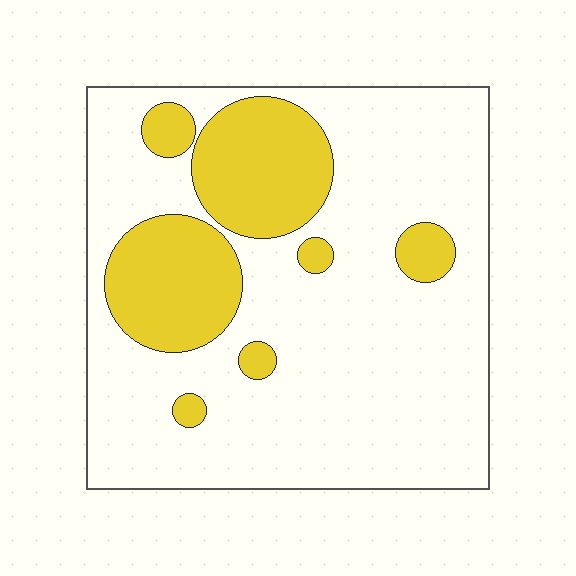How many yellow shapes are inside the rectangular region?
7.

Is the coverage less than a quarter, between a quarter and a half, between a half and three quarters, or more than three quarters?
Less than a quarter.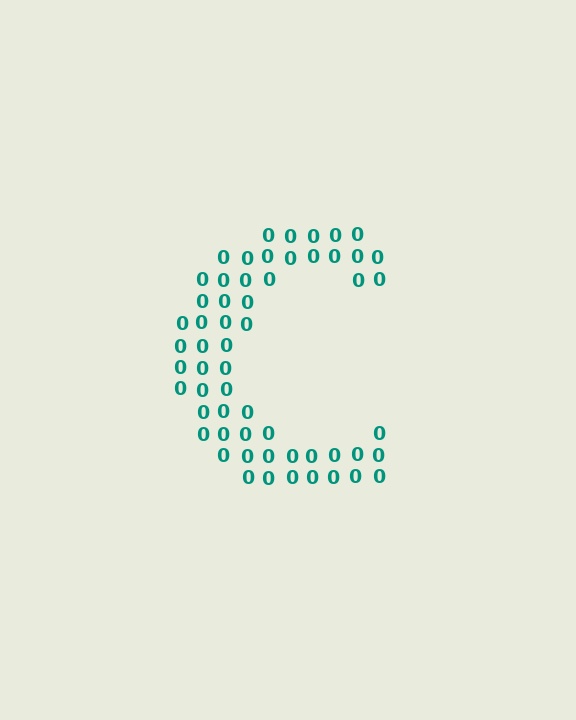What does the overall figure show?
The overall figure shows the letter C.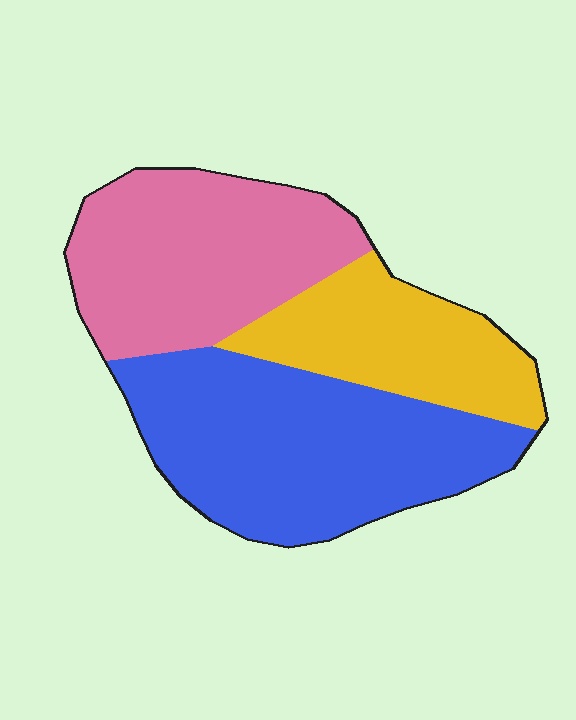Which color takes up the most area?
Blue, at roughly 45%.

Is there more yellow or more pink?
Pink.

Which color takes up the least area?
Yellow, at roughly 25%.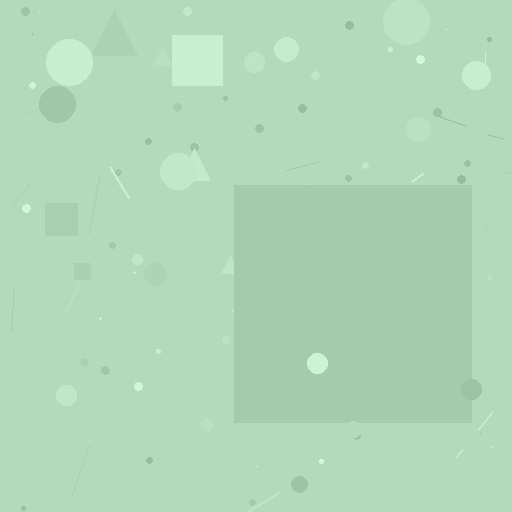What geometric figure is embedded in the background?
A square is embedded in the background.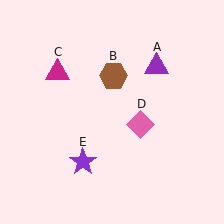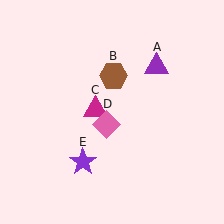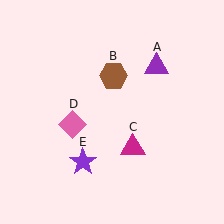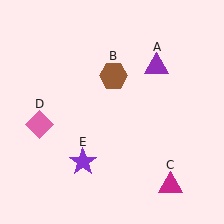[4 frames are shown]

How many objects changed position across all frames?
2 objects changed position: magenta triangle (object C), pink diamond (object D).